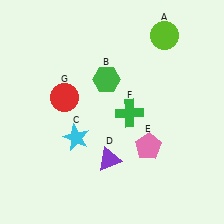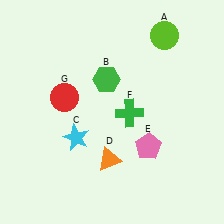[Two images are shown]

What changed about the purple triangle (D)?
In Image 1, D is purple. In Image 2, it changed to orange.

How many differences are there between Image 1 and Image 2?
There is 1 difference between the two images.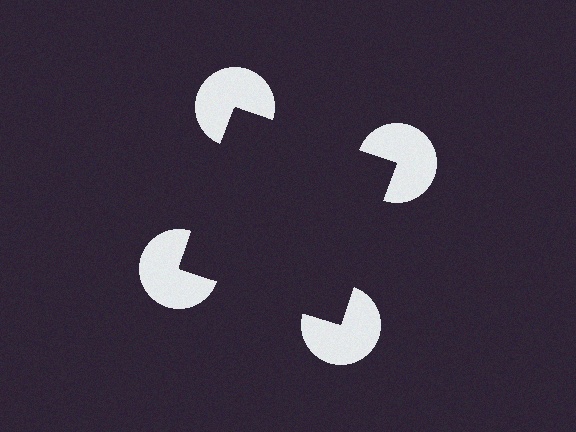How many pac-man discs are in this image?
There are 4 — one at each vertex of the illusory square.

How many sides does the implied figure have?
4 sides.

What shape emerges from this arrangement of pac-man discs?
An illusory square — its edges are inferred from the aligned wedge cuts in the pac-man discs, not physically drawn.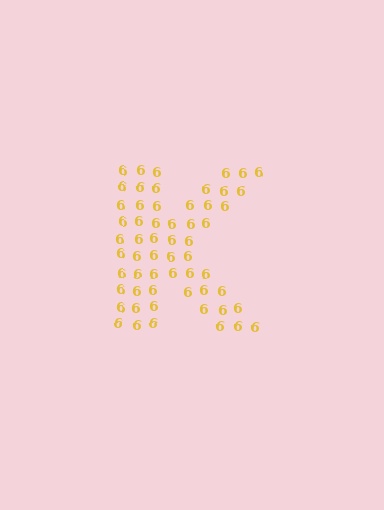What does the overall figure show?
The overall figure shows the letter K.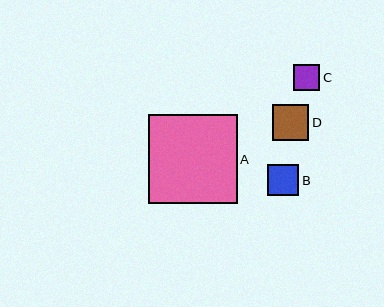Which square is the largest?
Square A is the largest with a size of approximately 89 pixels.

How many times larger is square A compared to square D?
Square A is approximately 2.5 times the size of square D.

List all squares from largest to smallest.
From largest to smallest: A, D, B, C.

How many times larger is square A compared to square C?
Square A is approximately 3.4 times the size of square C.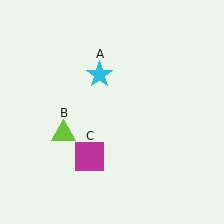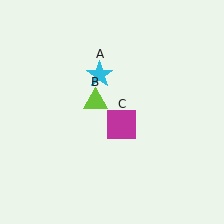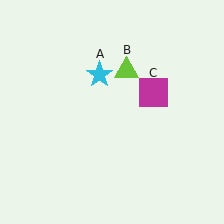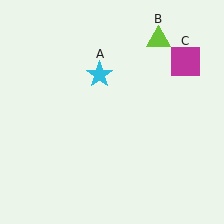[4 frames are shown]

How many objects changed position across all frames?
2 objects changed position: lime triangle (object B), magenta square (object C).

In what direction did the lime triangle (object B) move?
The lime triangle (object B) moved up and to the right.